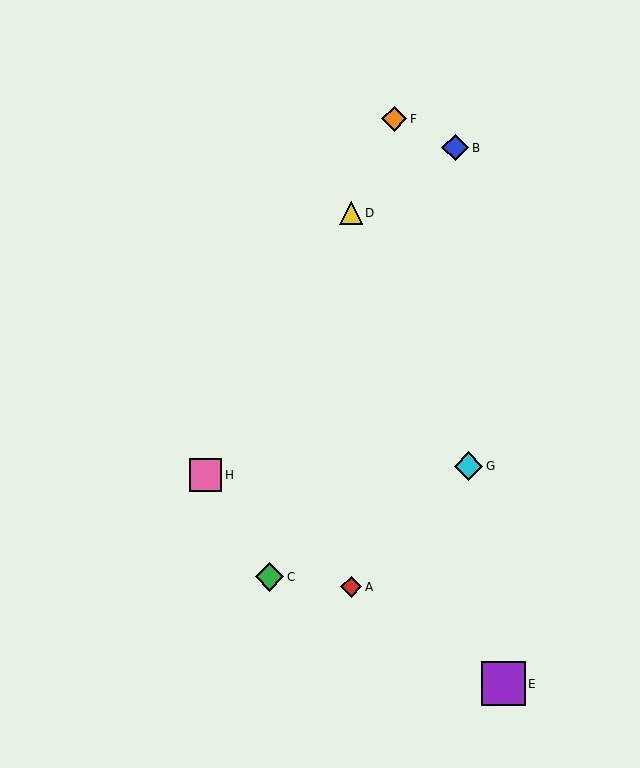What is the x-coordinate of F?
Object F is at x≈394.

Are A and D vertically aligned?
Yes, both are at x≈351.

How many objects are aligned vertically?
2 objects (A, D) are aligned vertically.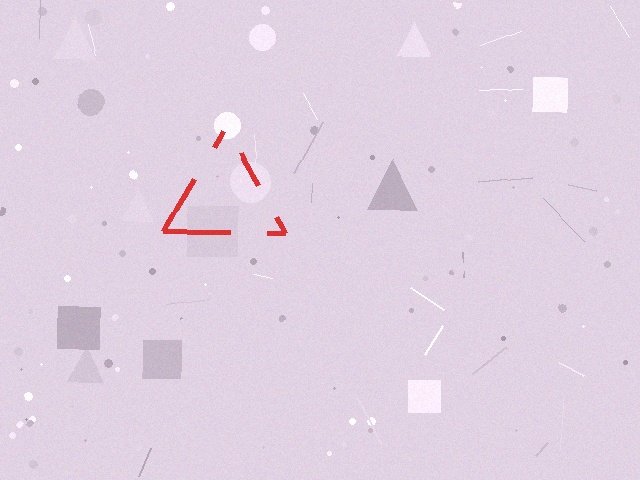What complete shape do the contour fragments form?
The contour fragments form a triangle.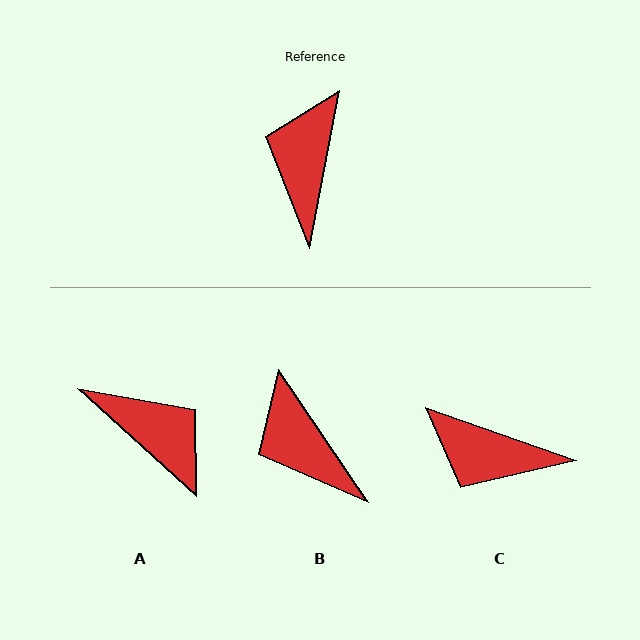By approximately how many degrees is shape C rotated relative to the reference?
Approximately 82 degrees counter-clockwise.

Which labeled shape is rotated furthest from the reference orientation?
A, about 121 degrees away.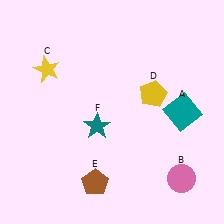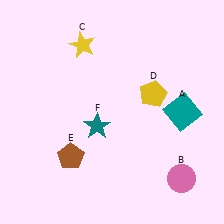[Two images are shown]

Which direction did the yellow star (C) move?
The yellow star (C) moved right.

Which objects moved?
The objects that moved are: the yellow star (C), the brown pentagon (E).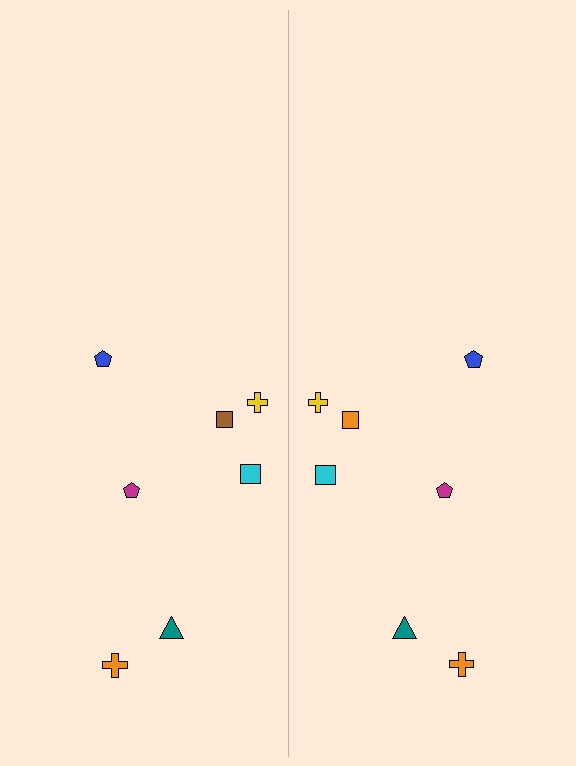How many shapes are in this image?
There are 14 shapes in this image.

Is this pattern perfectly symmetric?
No, the pattern is not perfectly symmetric. The orange square on the right side breaks the symmetry — its mirror counterpart is brown.